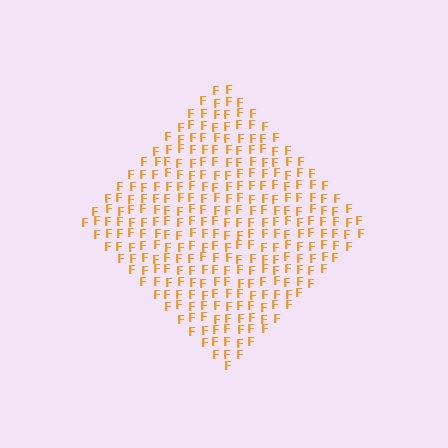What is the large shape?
The large shape is a diamond.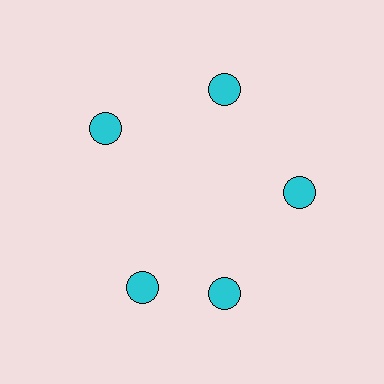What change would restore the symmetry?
The symmetry would be restored by rotating it back into even spacing with its neighbors so that all 5 circles sit at equal angles and equal distance from the center.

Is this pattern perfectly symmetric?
No. The 5 cyan circles are arranged in a ring, but one element near the 8 o'clock position is rotated out of alignment along the ring, breaking the 5-fold rotational symmetry.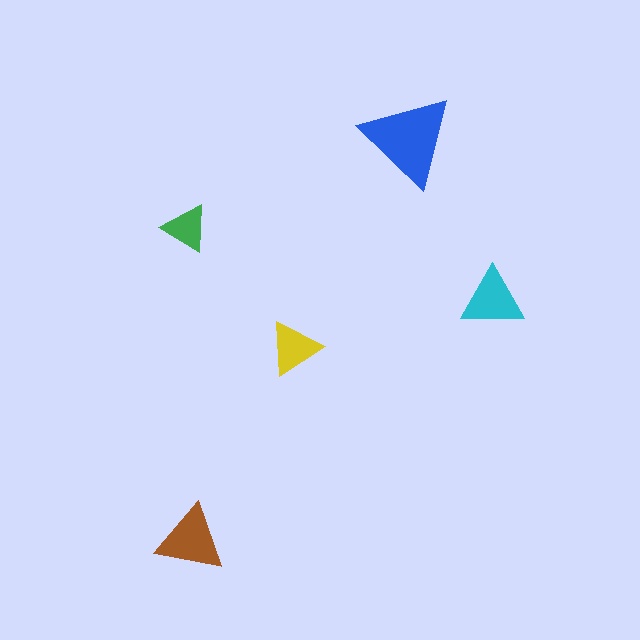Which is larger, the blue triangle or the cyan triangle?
The blue one.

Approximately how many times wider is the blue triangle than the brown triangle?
About 1.5 times wider.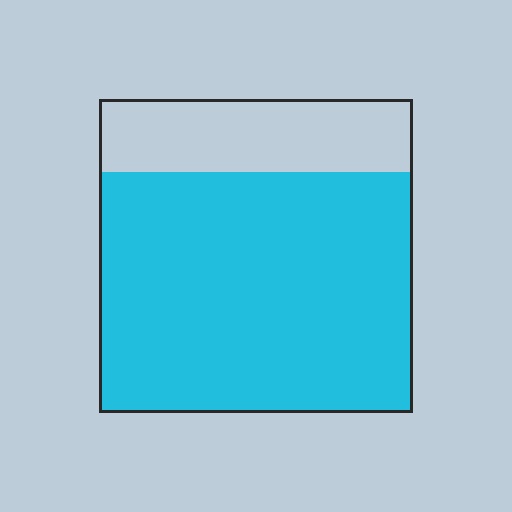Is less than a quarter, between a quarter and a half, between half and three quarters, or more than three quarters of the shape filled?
More than three quarters.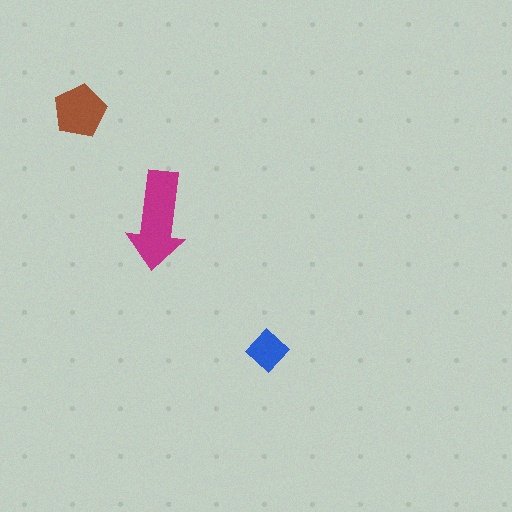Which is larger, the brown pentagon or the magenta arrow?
The magenta arrow.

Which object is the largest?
The magenta arrow.